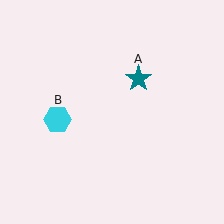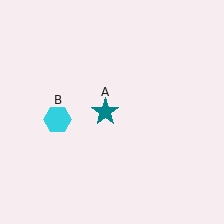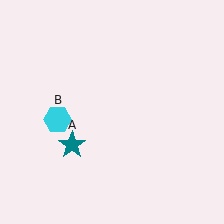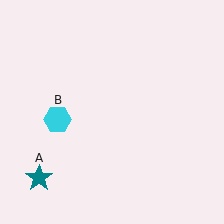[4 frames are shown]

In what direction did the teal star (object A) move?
The teal star (object A) moved down and to the left.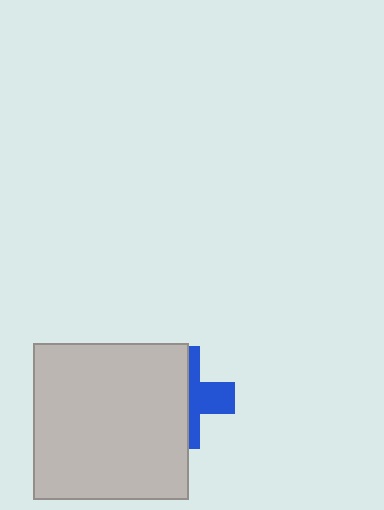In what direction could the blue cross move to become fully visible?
The blue cross could move right. That would shift it out from behind the light gray square entirely.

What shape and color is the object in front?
The object in front is a light gray square.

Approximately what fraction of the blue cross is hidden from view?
Roughly 61% of the blue cross is hidden behind the light gray square.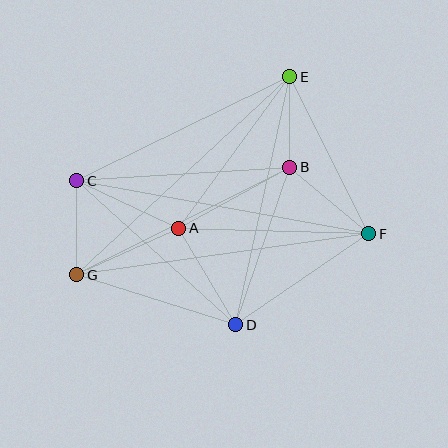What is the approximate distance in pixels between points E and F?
The distance between E and F is approximately 176 pixels.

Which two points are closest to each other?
Points B and E are closest to each other.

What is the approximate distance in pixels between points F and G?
The distance between F and G is approximately 295 pixels.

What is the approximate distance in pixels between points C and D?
The distance between C and D is approximately 214 pixels.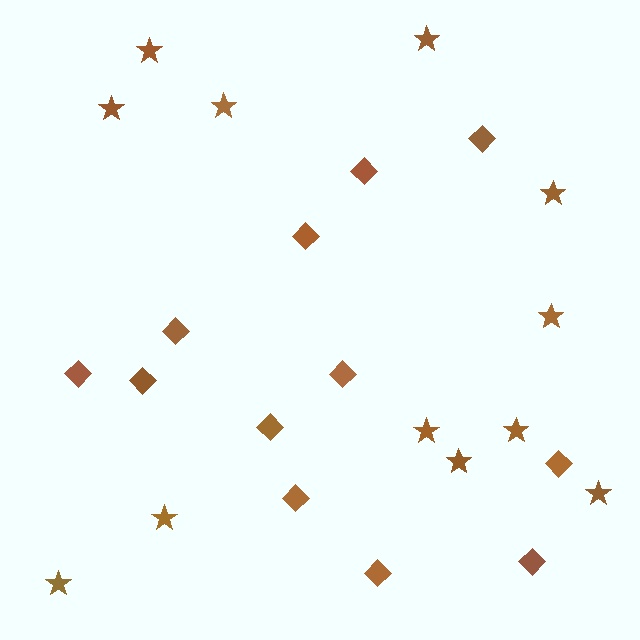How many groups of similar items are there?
There are 2 groups: one group of stars (12) and one group of diamonds (12).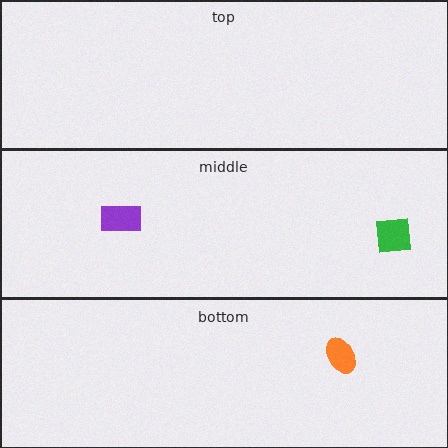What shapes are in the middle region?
The green square, the purple rectangle.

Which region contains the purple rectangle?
The middle region.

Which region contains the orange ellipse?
The bottom region.